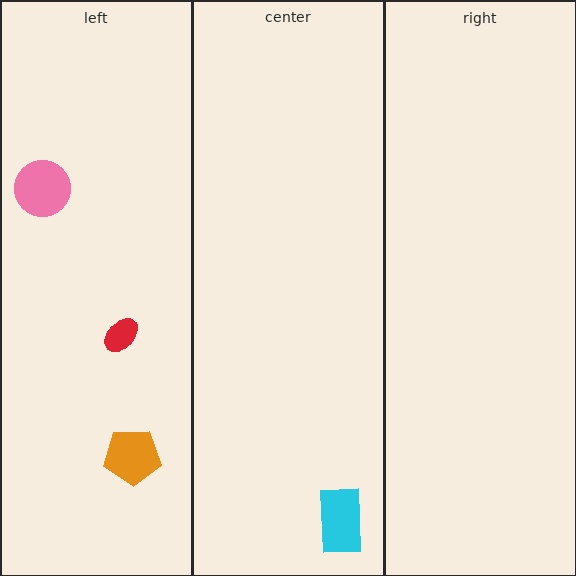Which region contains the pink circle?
The left region.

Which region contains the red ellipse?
The left region.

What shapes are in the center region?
The cyan rectangle.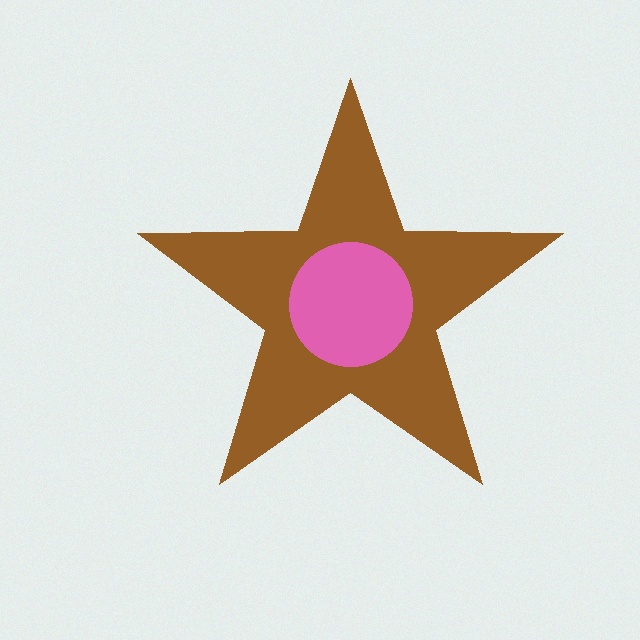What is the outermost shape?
The brown star.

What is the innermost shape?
The pink circle.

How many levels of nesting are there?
2.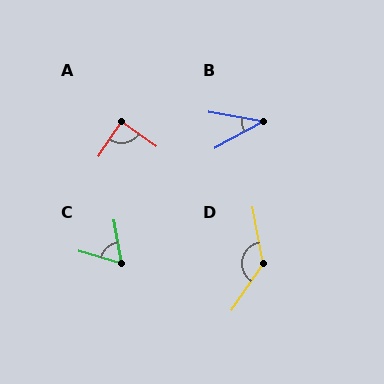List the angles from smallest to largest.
B (39°), C (64°), A (88°), D (134°).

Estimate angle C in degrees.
Approximately 64 degrees.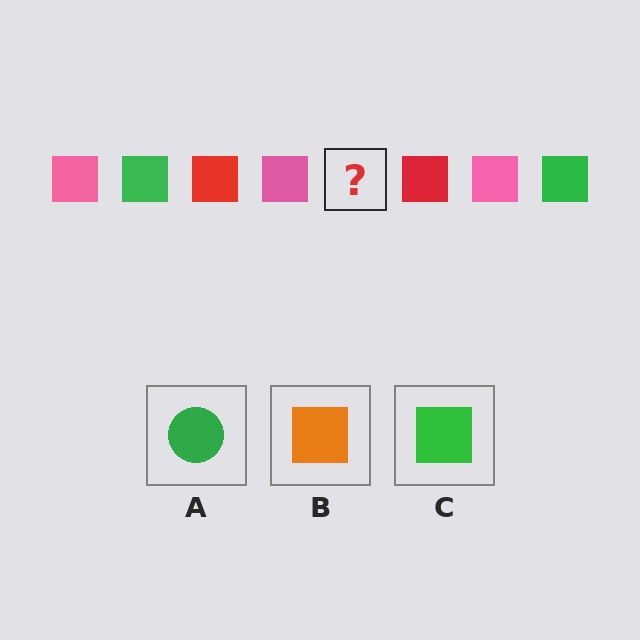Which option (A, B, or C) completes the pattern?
C.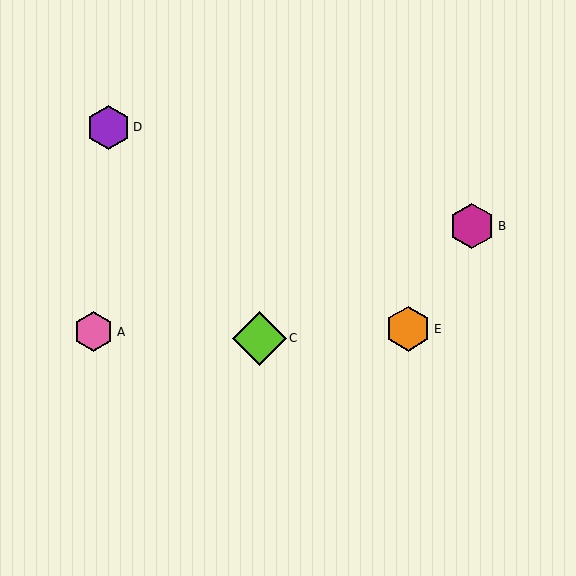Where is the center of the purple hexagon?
The center of the purple hexagon is at (108, 127).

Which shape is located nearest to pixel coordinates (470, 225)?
The magenta hexagon (labeled B) at (472, 226) is nearest to that location.